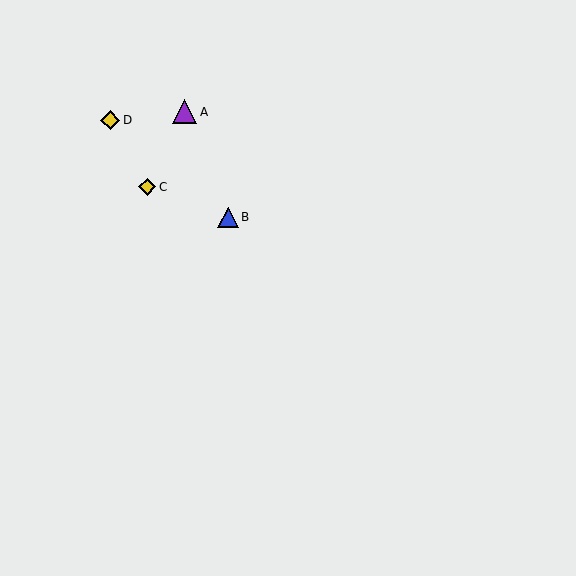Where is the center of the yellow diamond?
The center of the yellow diamond is at (110, 120).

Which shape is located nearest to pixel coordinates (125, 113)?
The yellow diamond (labeled D) at (110, 120) is nearest to that location.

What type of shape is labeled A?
Shape A is a purple triangle.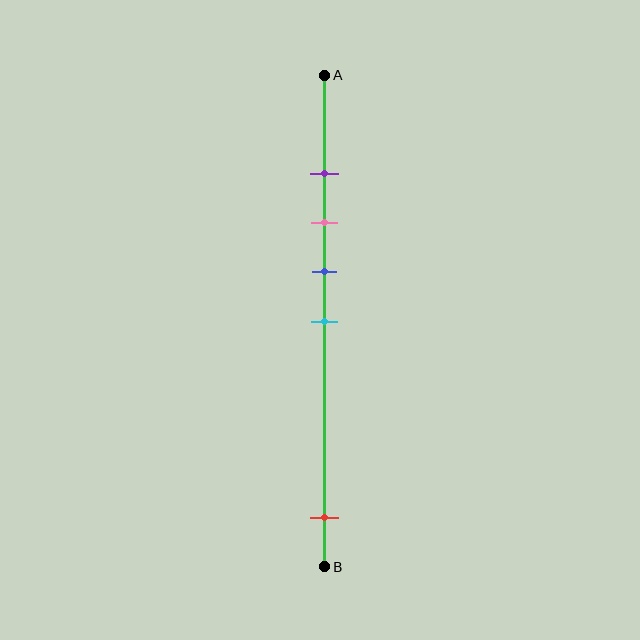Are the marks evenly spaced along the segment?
No, the marks are not evenly spaced.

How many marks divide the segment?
There are 5 marks dividing the segment.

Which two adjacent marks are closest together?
The purple and pink marks are the closest adjacent pair.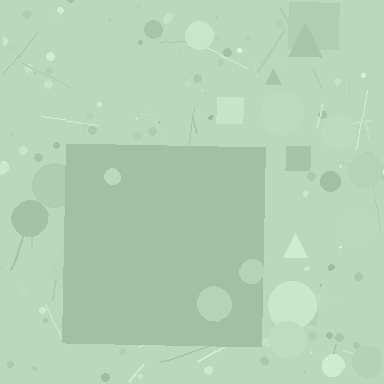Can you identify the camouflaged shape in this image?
The camouflaged shape is a square.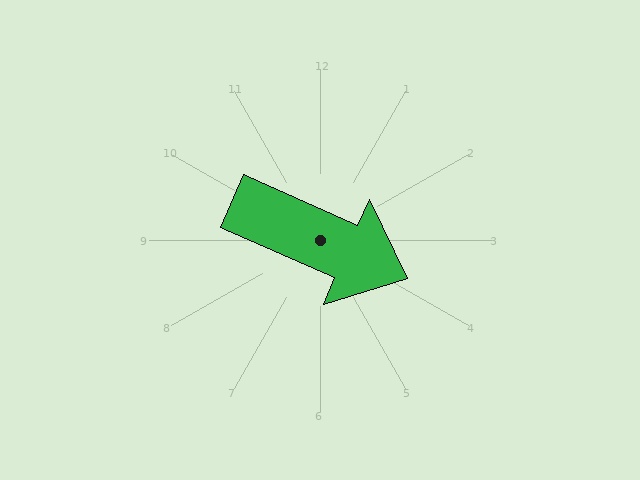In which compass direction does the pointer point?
Southeast.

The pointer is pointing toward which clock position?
Roughly 4 o'clock.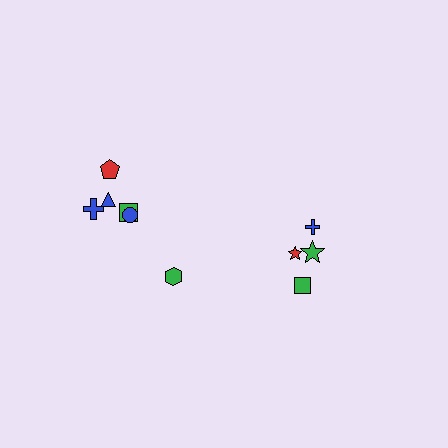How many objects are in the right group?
There are 4 objects.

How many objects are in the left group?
There are 6 objects.